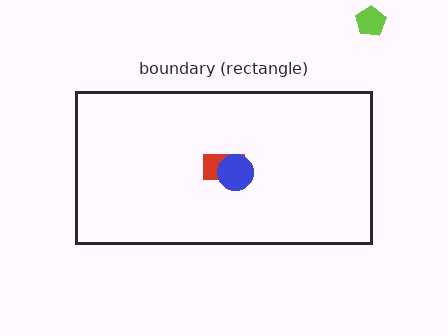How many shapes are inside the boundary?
2 inside, 1 outside.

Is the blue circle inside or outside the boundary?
Inside.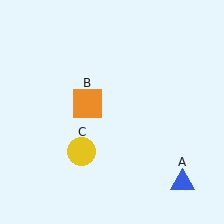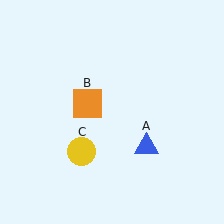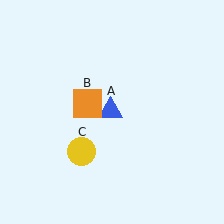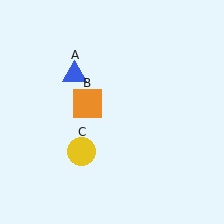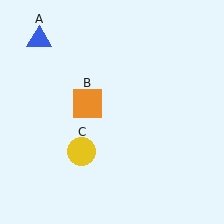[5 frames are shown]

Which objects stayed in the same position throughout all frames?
Orange square (object B) and yellow circle (object C) remained stationary.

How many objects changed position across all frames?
1 object changed position: blue triangle (object A).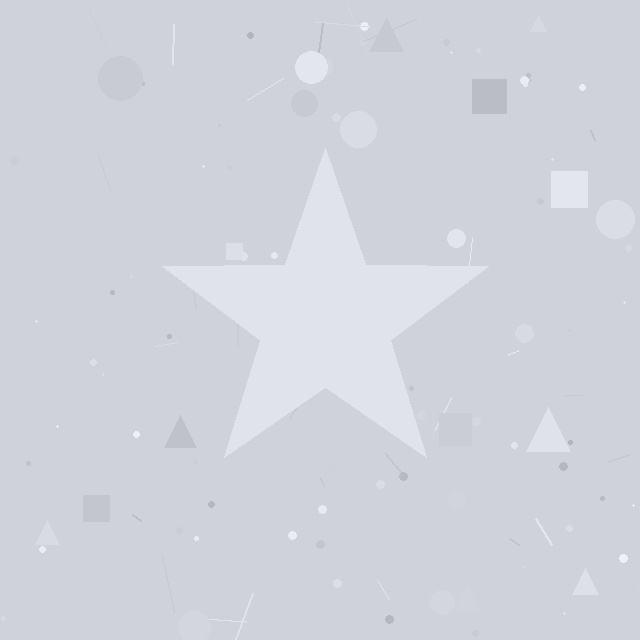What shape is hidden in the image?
A star is hidden in the image.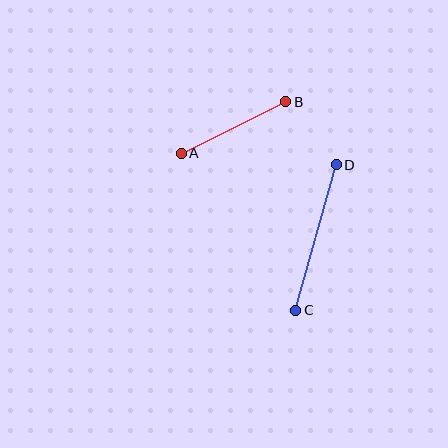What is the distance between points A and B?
The distance is approximately 117 pixels.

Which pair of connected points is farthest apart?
Points C and D are farthest apart.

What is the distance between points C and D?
The distance is approximately 151 pixels.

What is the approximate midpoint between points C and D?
The midpoint is at approximately (316, 237) pixels.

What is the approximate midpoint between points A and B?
The midpoint is at approximately (234, 128) pixels.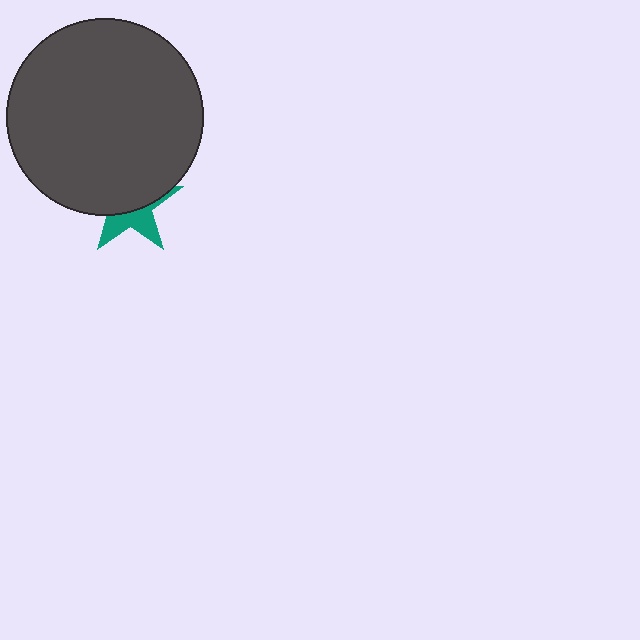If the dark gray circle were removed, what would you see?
You would see the complete teal star.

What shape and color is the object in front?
The object in front is a dark gray circle.